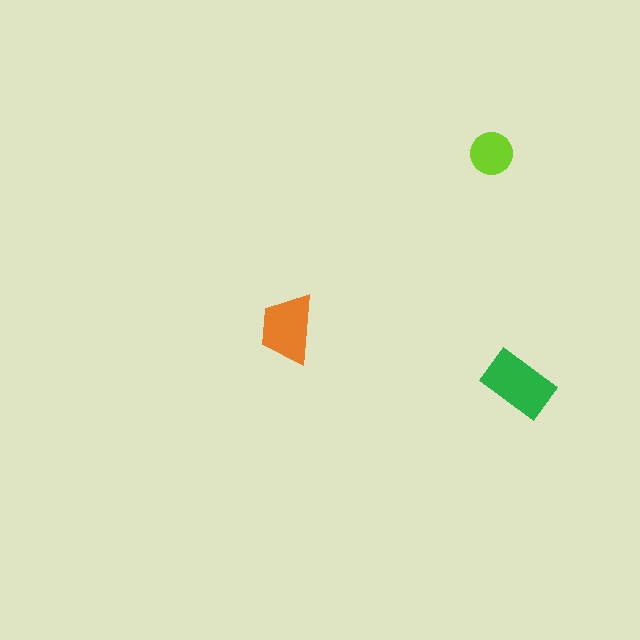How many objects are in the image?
There are 3 objects in the image.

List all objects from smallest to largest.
The lime circle, the orange trapezoid, the green rectangle.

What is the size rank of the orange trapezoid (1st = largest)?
2nd.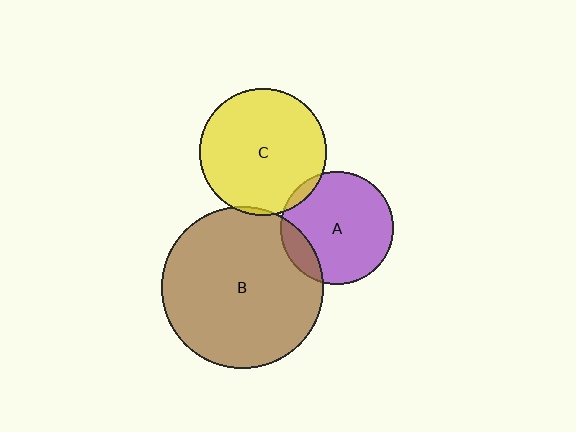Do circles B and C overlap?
Yes.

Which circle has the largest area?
Circle B (brown).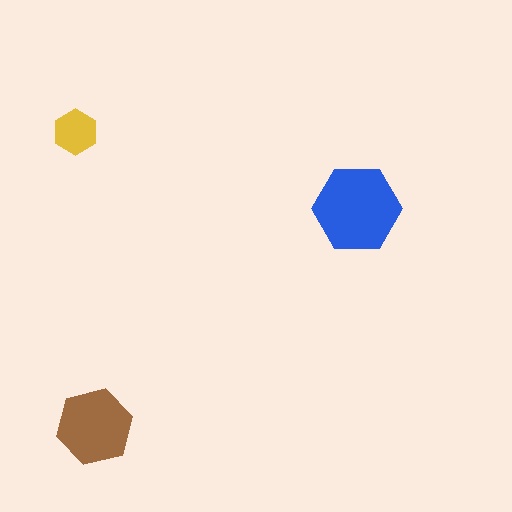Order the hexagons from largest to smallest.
the blue one, the brown one, the yellow one.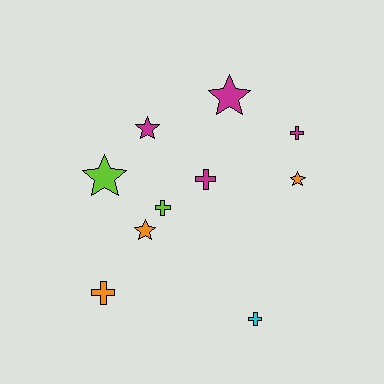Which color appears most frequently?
Magenta, with 4 objects.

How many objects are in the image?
There are 10 objects.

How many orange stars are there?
There are 2 orange stars.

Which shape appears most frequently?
Star, with 5 objects.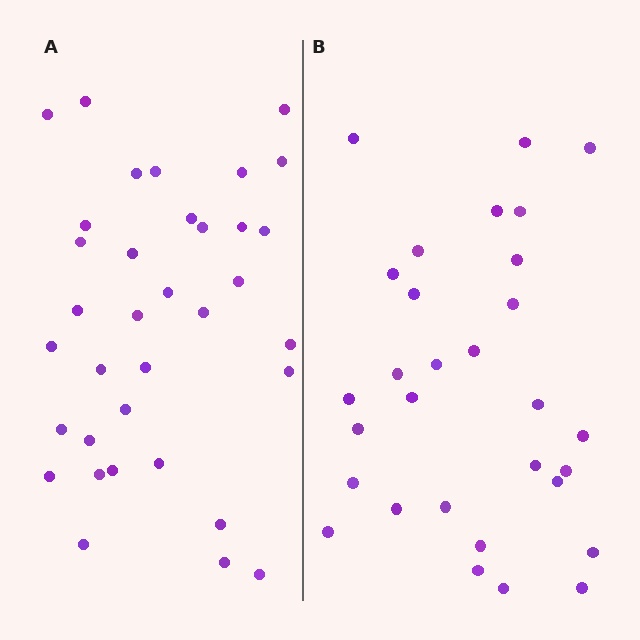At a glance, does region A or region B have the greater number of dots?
Region A (the left region) has more dots.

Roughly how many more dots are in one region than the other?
Region A has about 5 more dots than region B.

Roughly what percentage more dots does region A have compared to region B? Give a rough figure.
About 15% more.